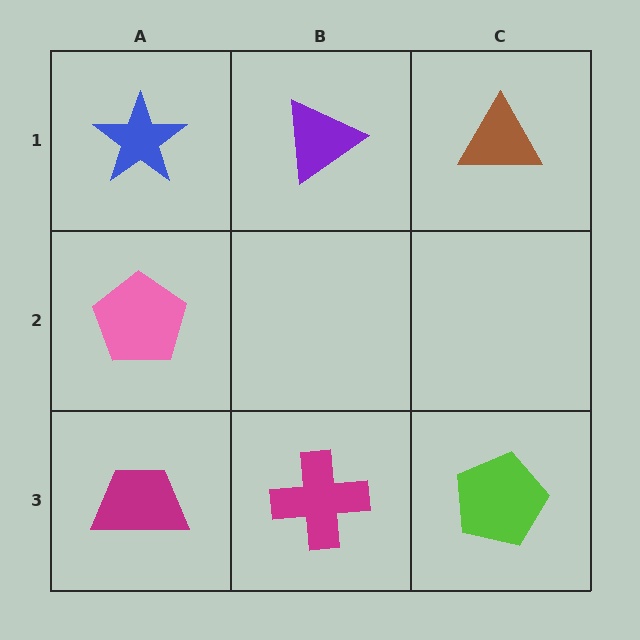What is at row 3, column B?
A magenta cross.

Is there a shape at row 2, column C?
No, that cell is empty.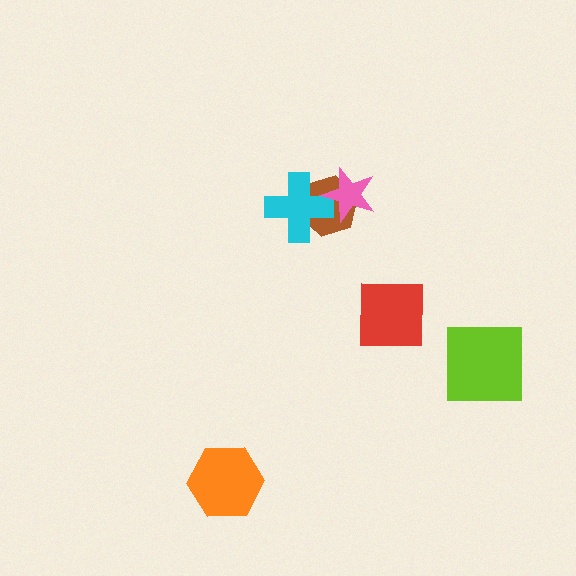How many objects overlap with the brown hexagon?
2 objects overlap with the brown hexagon.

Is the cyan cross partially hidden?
Yes, it is partially covered by another shape.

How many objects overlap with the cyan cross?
2 objects overlap with the cyan cross.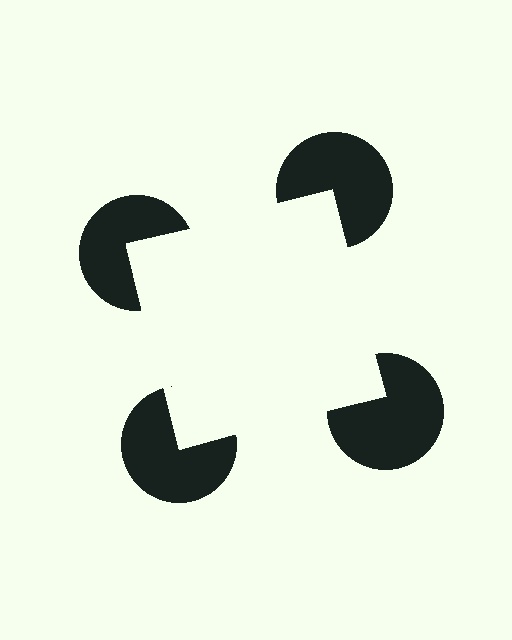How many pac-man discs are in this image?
There are 4 — one at each vertex of the illusory square.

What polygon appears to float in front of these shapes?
An illusory square — its edges are inferred from the aligned wedge cuts in the pac-man discs, not physically drawn.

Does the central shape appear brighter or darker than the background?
It typically appears slightly brighter than the background, even though no actual brightness change is drawn.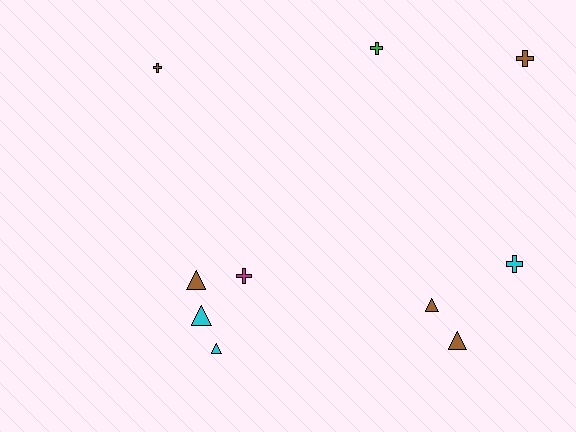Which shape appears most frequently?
Cross, with 5 objects.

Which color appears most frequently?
Brown, with 5 objects.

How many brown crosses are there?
There are 2 brown crosses.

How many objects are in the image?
There are 10 objects.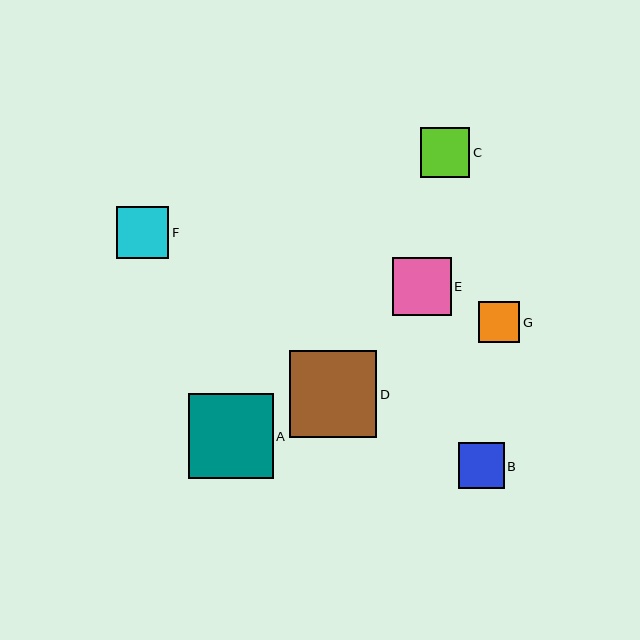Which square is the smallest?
Square G is the smallest with a size of approximately 41 pixels.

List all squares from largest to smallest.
From largest to smallest: D, A, E, F, C, B, G.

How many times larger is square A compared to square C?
Square A is approximately 1.7 times the size of square C.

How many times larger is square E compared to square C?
Square E is approximately 1.2 times the size of square C.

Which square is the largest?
Square D is the largest with a size of approximately 87 pixels.